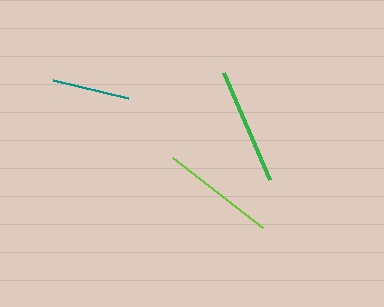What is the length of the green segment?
The green segment is approximately 117 pixels long.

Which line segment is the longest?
The green line is the longest at approximately 117 pixels.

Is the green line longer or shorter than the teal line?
The green line is longer than the teal line.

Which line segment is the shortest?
The teal line is the shortest at approximately 77 pixels.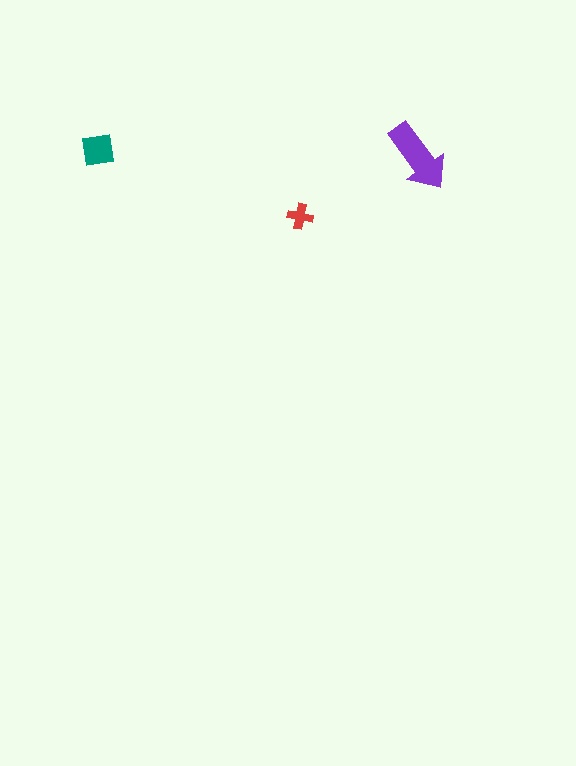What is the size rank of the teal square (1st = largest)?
2nd.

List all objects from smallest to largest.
The red cross, the teal square, the purple arrow.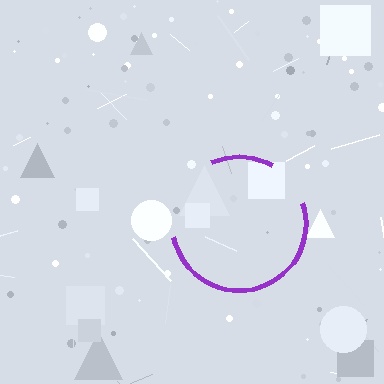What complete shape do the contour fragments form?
The contour fragments form a circle.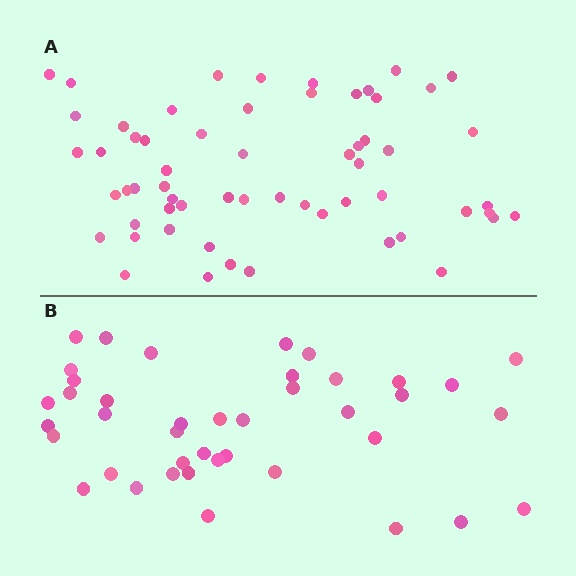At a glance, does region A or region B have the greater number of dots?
Region A (the top region) has more dots.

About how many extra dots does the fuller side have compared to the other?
Region A has approximately 20 more dots than region B.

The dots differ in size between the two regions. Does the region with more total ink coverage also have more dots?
No. Region B has more total ink coverage because its dots are larger, but region A actually contains more individual dots. Total area can be misleading — the number of items is what matters here.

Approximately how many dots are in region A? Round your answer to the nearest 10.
About 60 dots.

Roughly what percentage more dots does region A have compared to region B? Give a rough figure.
About 45% more.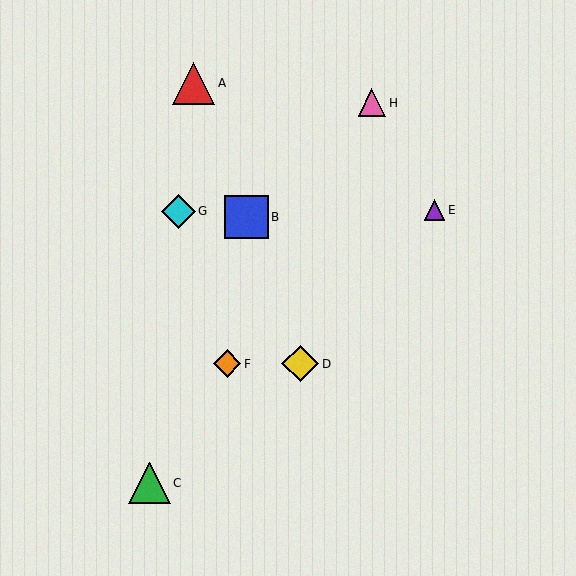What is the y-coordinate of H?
Object H is at y≈103.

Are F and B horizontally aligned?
No, F is at y≈364 and B is at y≈217.